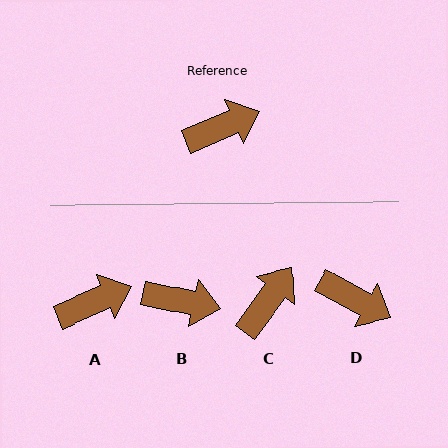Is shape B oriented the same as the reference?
No, it is off by about 35 degrees.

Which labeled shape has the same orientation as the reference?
A.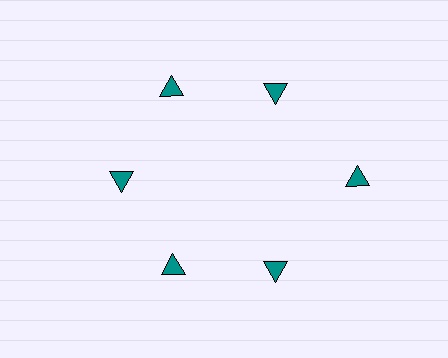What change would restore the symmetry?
The symmetry would be restored by moving it inward, back onto the ring so that all 6 triangles sit at equal angles and equal distance from the center.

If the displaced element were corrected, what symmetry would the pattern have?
It would have 6-fold rotational symmetry — the pattern would map onto itself every 60 degrees.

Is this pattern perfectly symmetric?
No. The 6 teal triangles are arranged in a ring, but one element near the 3 o'clock position is pushed outward from the center, breaking the 6-fold rotational symmetry.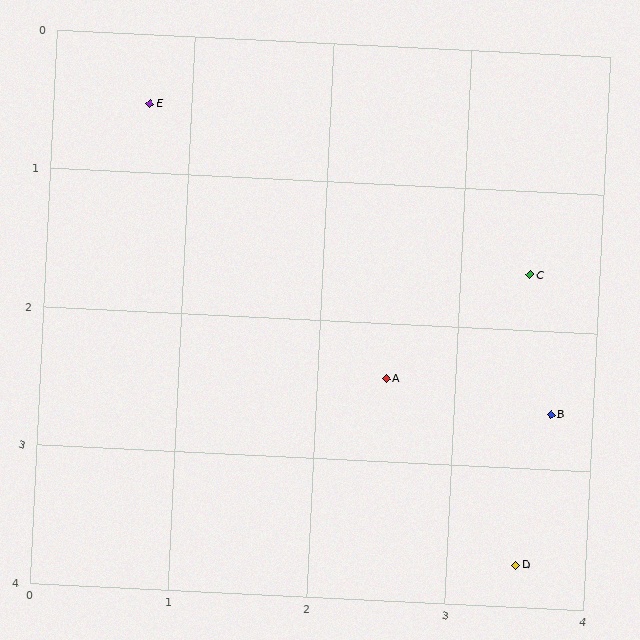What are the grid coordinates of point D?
Point D is at approximately (3.5, 3.7).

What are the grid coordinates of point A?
Point A is at approximately (2.5, 2.4).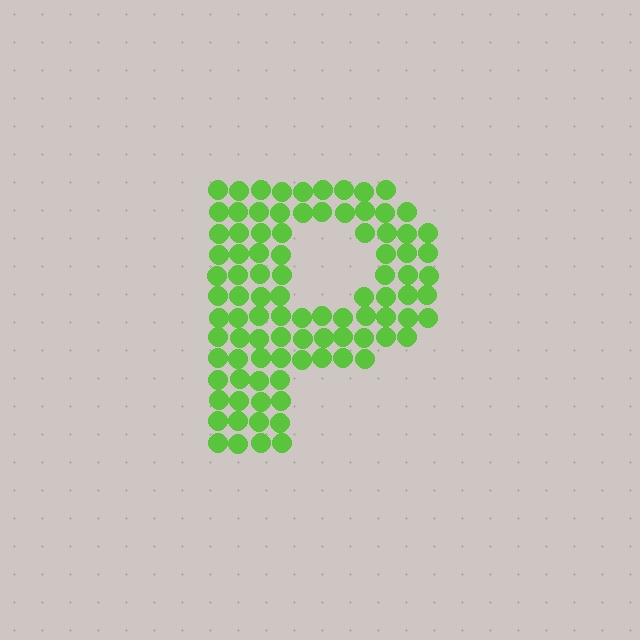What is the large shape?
The large shape is the letter P.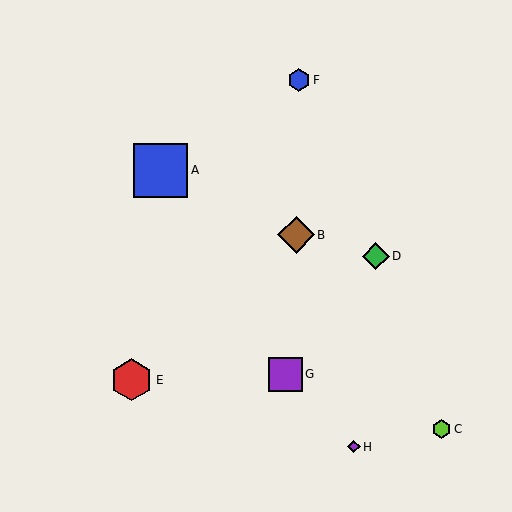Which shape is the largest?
The blue square (labeled A) is the largest.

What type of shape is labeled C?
Shape C is a lime hexagon.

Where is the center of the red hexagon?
The center of the red hexagon is at (132, 380).